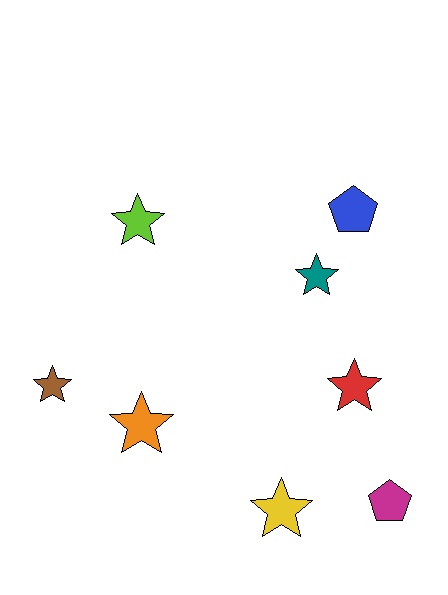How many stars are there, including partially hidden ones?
There are 6 stars.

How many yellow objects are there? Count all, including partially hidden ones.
There is 1 yellow object.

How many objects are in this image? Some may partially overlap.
There are 8 objects.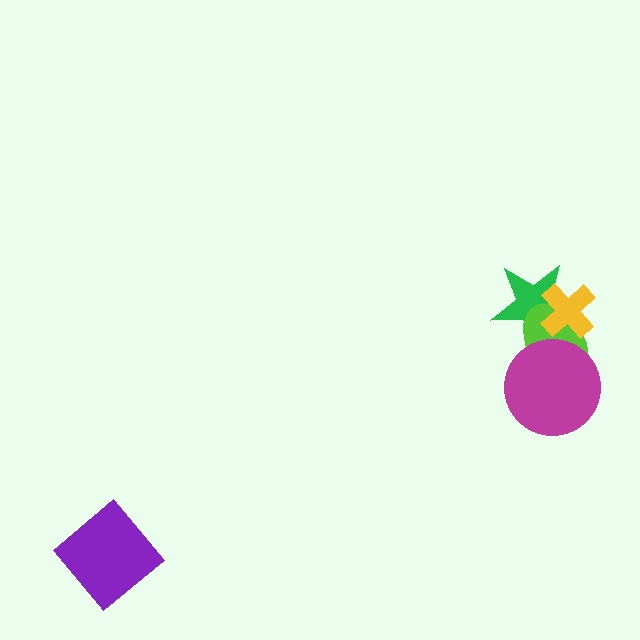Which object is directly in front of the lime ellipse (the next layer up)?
The magenta circle is directly in front of the lime ellipse.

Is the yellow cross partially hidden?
No, no other shape covers it.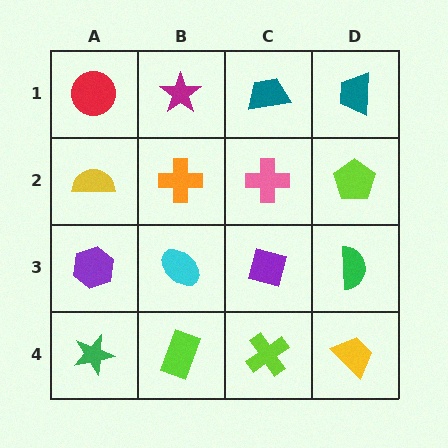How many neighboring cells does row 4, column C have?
3.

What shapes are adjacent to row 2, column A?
A red circle (row 1, column A), a purple hexagon (row 3, column A), an orange cross (row 2, column B).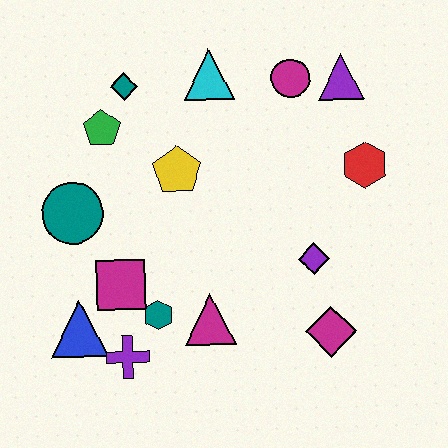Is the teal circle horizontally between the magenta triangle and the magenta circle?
No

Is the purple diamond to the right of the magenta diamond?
No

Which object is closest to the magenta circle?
The purple triangle is closest to the magenta circle.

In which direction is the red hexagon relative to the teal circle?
The red hexagon is to the right of the teal circle.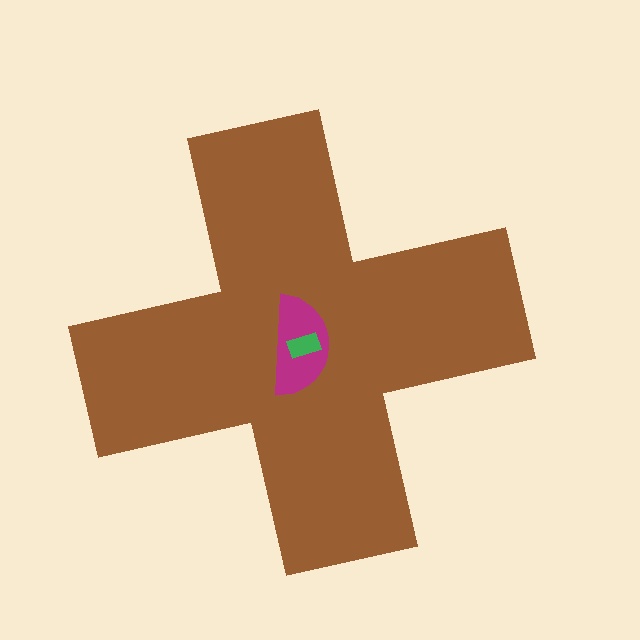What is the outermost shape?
The brown cross.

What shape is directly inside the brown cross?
The magenta semicircle.